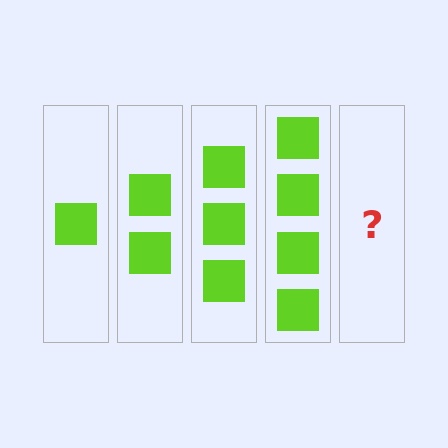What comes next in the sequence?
The next element should be 5 squares.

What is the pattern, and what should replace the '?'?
The pattern is that each step adds one more square. The '?' should be 5 squares.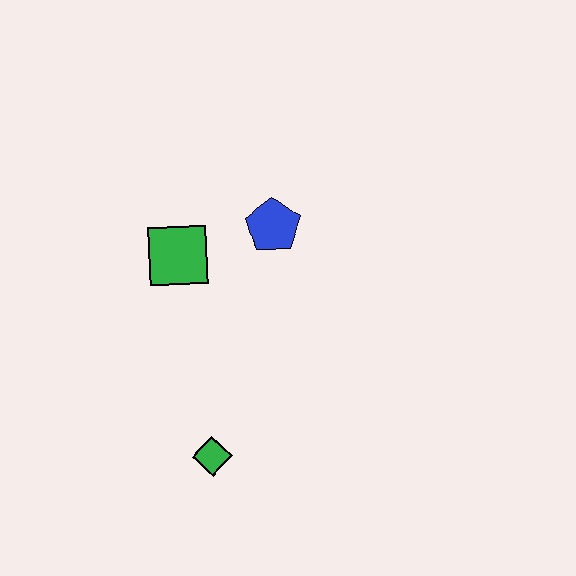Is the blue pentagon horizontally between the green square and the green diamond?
No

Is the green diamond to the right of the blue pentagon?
No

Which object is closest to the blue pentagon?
The green square is closest to the blue pentagon.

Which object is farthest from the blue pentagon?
The green diamond is farthest from the blue pentagon.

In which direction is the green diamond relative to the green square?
The green diamond is below the green square.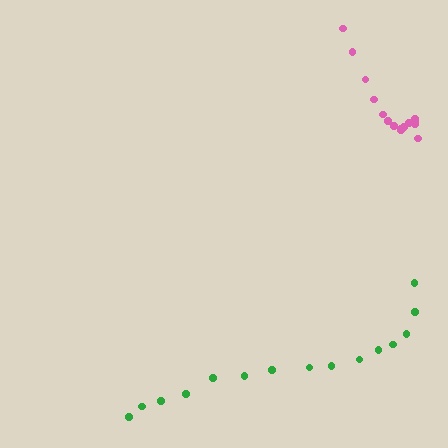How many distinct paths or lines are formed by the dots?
There are 2 distinct paths.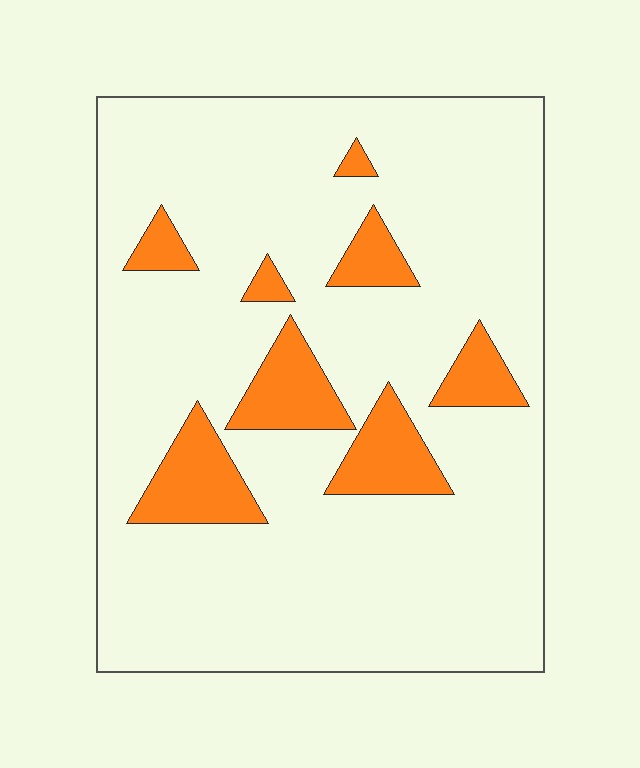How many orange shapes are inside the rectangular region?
8.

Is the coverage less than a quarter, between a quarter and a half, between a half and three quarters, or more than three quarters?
Less than a quarter.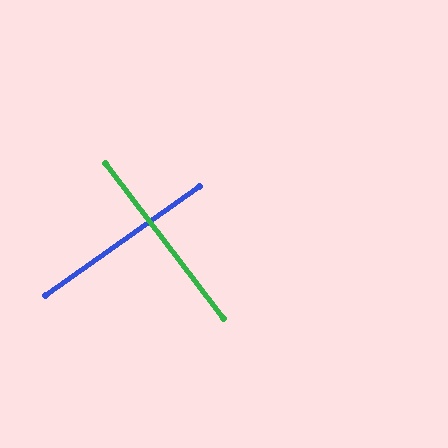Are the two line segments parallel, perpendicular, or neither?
Perpendicular — they meet at approximately 88°.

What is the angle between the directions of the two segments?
Approximately 88 degrees.